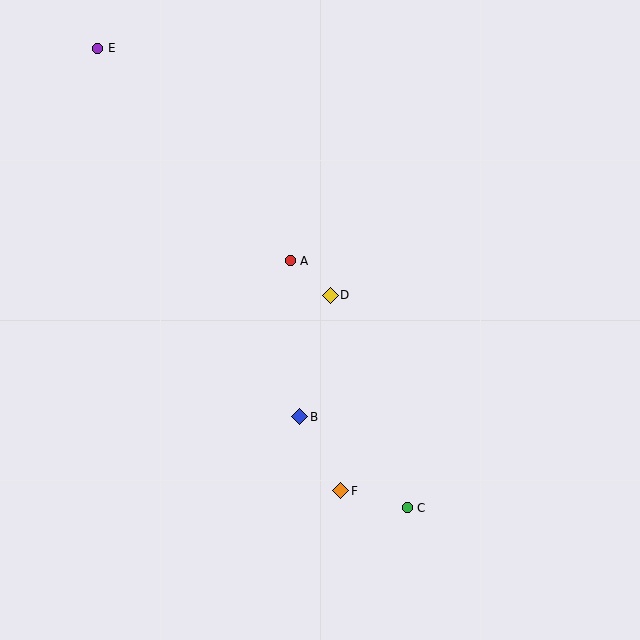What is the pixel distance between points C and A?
The distance between C and A is 274 pixels.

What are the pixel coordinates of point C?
Point C is at (407, 508).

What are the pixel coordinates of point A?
Point A is at (290, 261).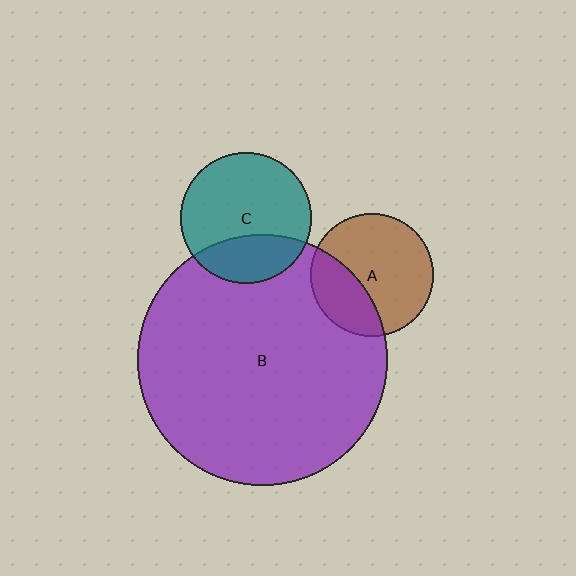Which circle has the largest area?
Circle B (purple).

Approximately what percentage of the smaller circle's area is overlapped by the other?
Approximately 30%.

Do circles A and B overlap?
Yes.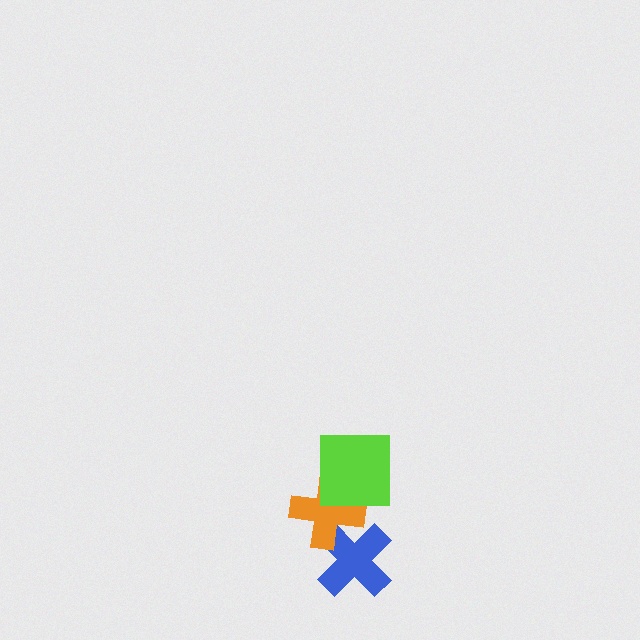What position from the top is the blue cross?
The blue cross is 3rd from the top.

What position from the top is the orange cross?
The orange cross is 2nd from the top.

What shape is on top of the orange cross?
The lime square is on top of the orange cross.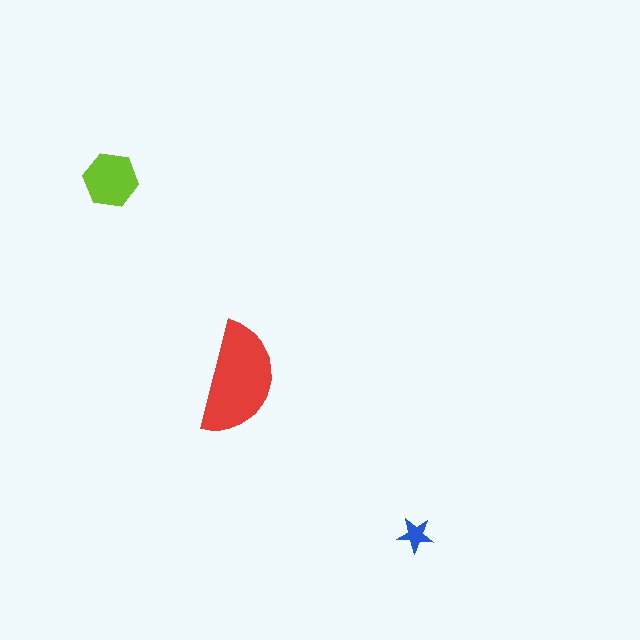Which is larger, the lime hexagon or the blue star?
The lime hexagon.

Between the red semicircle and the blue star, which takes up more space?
The red semicircle.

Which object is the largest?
The red semicircle.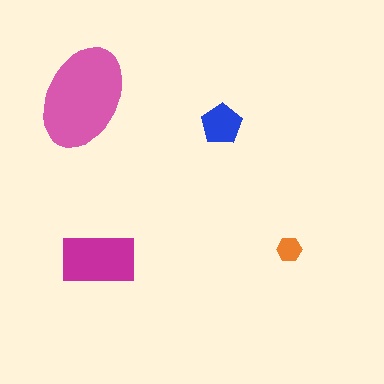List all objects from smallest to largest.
The orange hexagon, the blue pentagon, the magenta rectangle, the pink ellipse.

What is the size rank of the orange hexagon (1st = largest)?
4th.